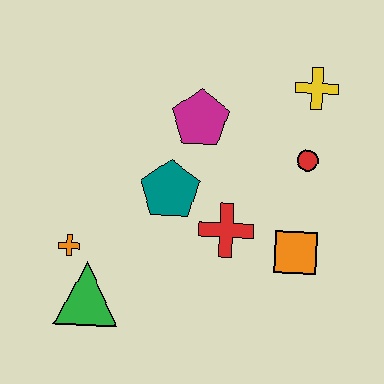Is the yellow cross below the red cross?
No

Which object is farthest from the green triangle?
The yellow cross is farthest from the green triangle.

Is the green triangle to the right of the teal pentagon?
No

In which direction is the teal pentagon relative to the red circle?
The teal pentagon is to the left of the red circle.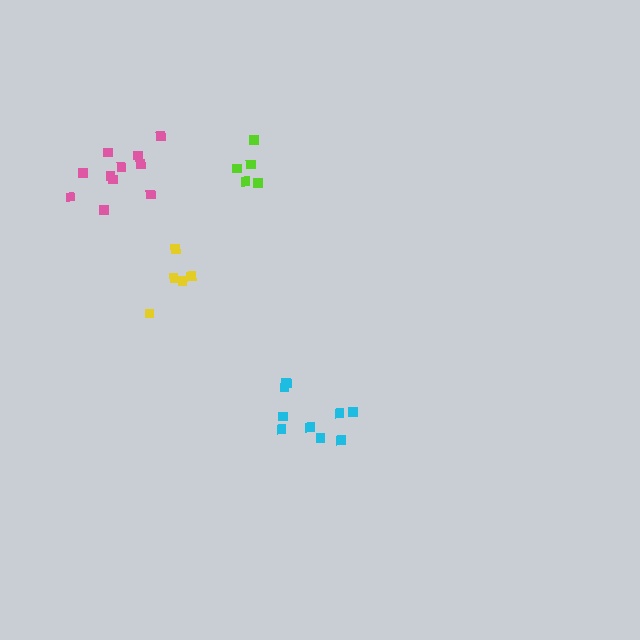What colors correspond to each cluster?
The clusters are colored: yellow, cyan, lime, pink.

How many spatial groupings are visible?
There are 4 spatial groupings.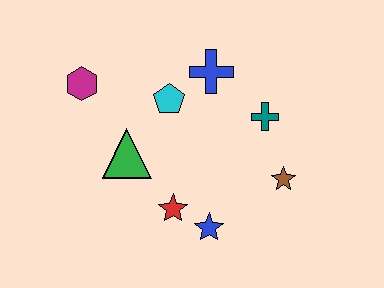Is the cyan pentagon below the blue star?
No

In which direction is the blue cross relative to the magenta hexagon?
The blue cross is to the right of the magenta hexagon.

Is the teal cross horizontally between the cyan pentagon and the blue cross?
No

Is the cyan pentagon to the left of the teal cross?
Yes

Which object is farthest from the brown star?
The magenta hexagon is farthest from the brown star.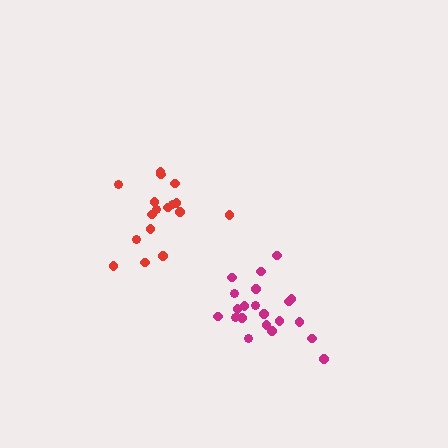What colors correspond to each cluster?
The clusters are colored: magenta, red.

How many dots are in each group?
Group 1: 21 dots, Group 2: 17 dots (38 total).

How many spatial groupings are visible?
There are 2 spatial groupings.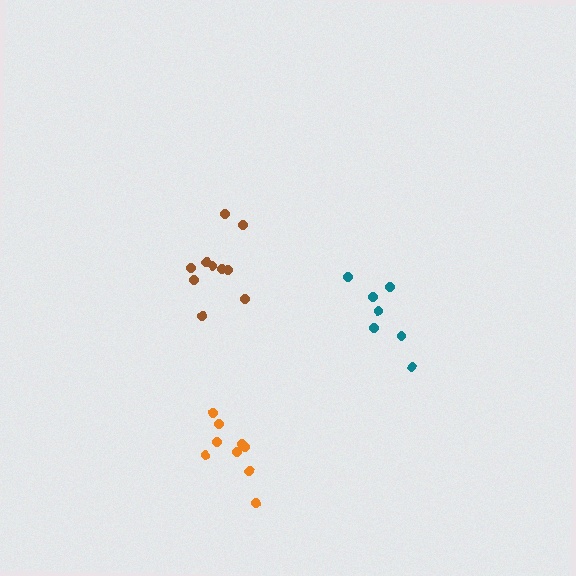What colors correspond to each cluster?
The clusters are colored: orange, teal, brown.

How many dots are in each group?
Group 1: 9 dots, Group 2: 7 dots, Group 3: 10 dots (26 total).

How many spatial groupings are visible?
There are 3 spatial groupings.